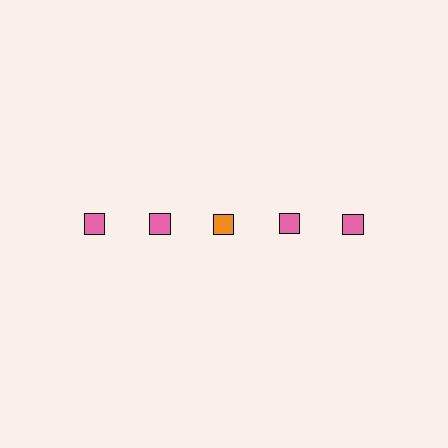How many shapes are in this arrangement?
There are 5 shapes arranged in a grid pattern.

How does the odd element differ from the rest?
It has a different color: orange instead of pink.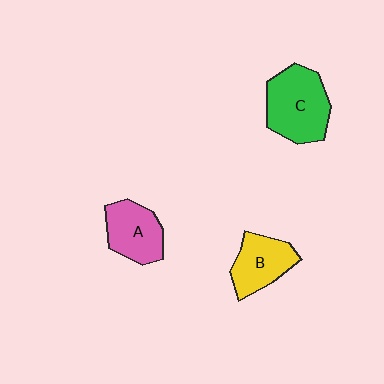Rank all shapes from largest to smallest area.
From largest to smallest: C (green), A (pink), B (yellow).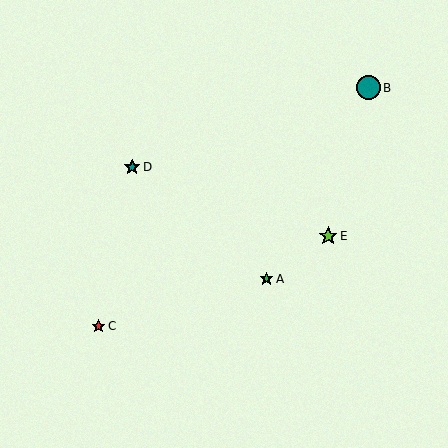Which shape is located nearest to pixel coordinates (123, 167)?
The teal star (labeled D) at (132, 167) is nearest to that location.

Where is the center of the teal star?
The center of the teal star is at (132, 167).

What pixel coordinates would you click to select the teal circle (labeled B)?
Click at (369, 88) to select the teal circle B.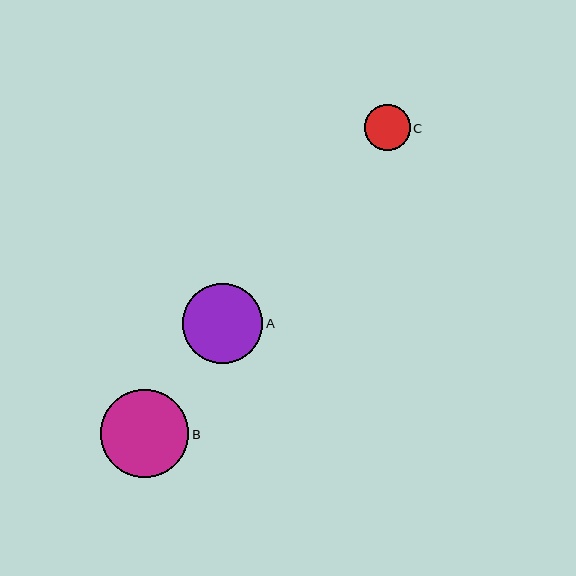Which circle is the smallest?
Circle C is the smallest with a size of approximately 46 pixels.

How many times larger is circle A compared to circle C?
Circle A is approximately 1.7 times the size of circle C.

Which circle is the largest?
Circle B is the largest with a size of approximately 88 pixels.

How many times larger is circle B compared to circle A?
Circle B is approximately 1.1 times the size of circle A.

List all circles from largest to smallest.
From largest to smallest: B, A, C.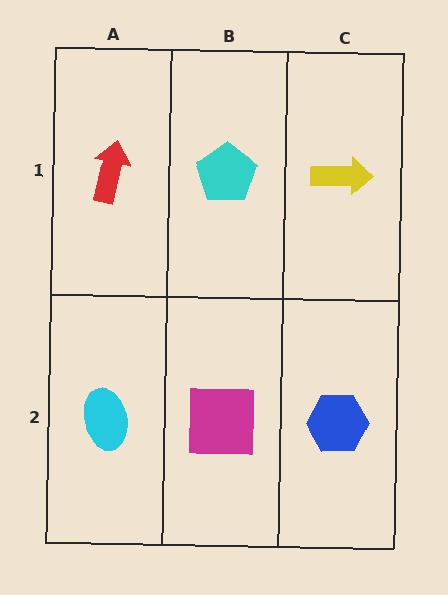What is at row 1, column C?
A yellow arrow.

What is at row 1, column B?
A cyan pentagon.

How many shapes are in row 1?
3 shapes.